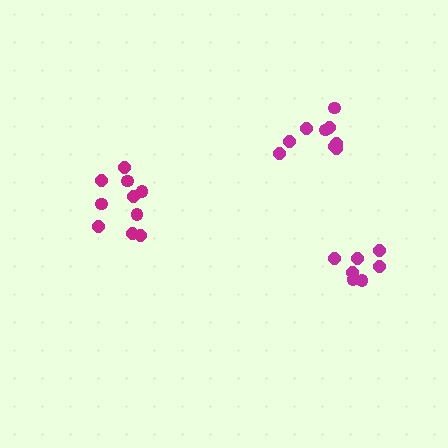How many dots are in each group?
Group 1: 9 dots, Group 2: 10 dots, Group 3: 7 dots (26 total).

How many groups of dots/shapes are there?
There are 3 groups.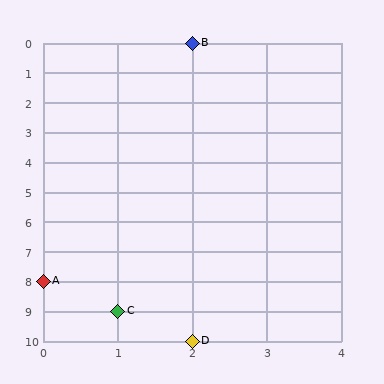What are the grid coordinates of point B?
Point B is at grid coordinates (2, 0).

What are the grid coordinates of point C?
Point C is at grid coordinates (1, 9).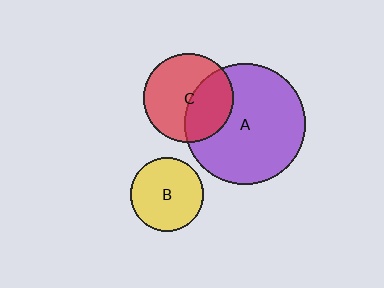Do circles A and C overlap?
Yes.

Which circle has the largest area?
Circle A (purple).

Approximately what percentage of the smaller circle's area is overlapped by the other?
Approximately 40%.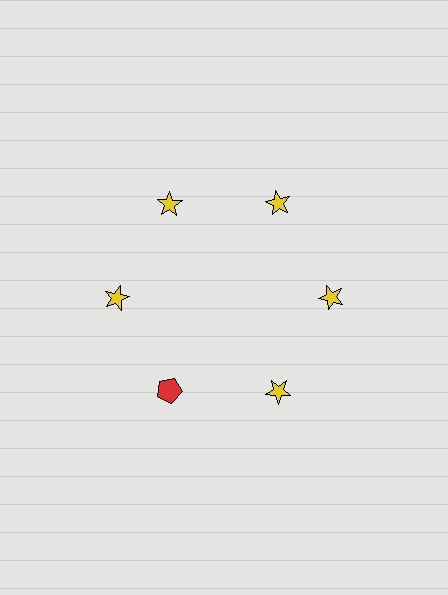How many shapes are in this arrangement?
There are 6 shapes arranged in a ring pattern.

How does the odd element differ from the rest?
It differs in both color (red instead of yellow) and shape (pentagon instead of star).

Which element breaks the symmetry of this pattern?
The red pentagon at roughly the 7 o'clock position breaks the symmetry. All other shapes are yellow stars.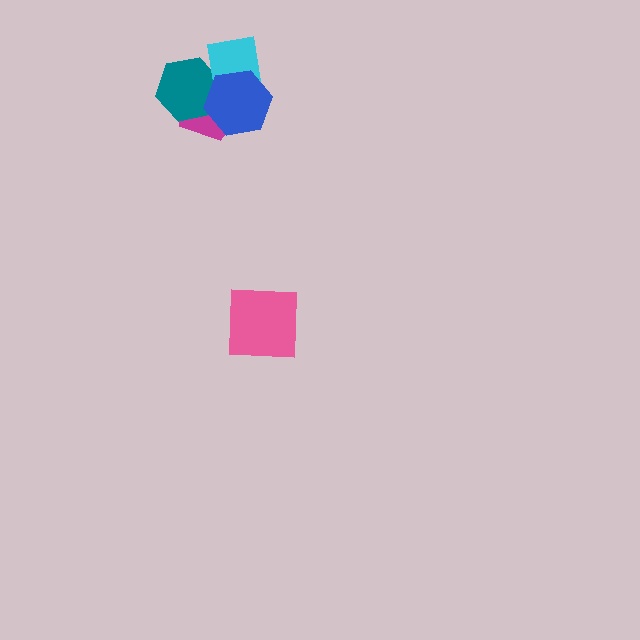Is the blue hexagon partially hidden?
No, no other shape covers it.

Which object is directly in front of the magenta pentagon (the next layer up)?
The teal hexagon is directly in front of the magenta pentagon.